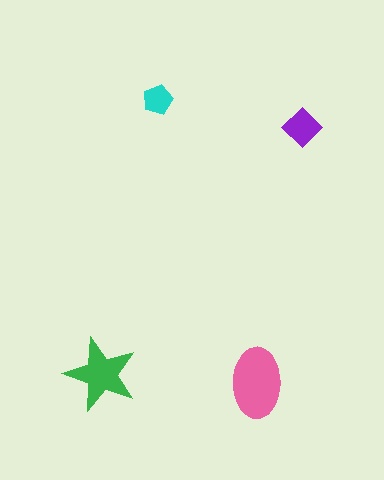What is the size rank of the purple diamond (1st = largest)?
3rd.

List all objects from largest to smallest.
The pink ellipse, the green star, the purple diamond, the cyan pentagon.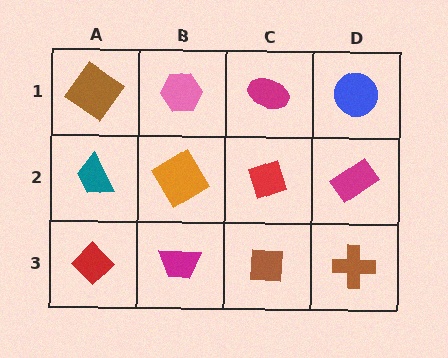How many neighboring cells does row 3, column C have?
3.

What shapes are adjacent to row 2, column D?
A blue circle (row 1, column D), a brown cross (row 3, column D), a red diamond (row 2, column C).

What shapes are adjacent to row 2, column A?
A brown diamond (row 1, column A), a red diamond (row 3, column A), an orange diamond (row 2, column B).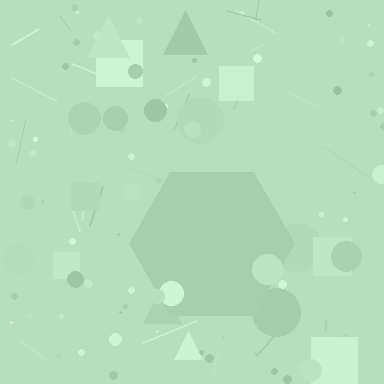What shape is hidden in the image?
A hexagon is hidden in the image.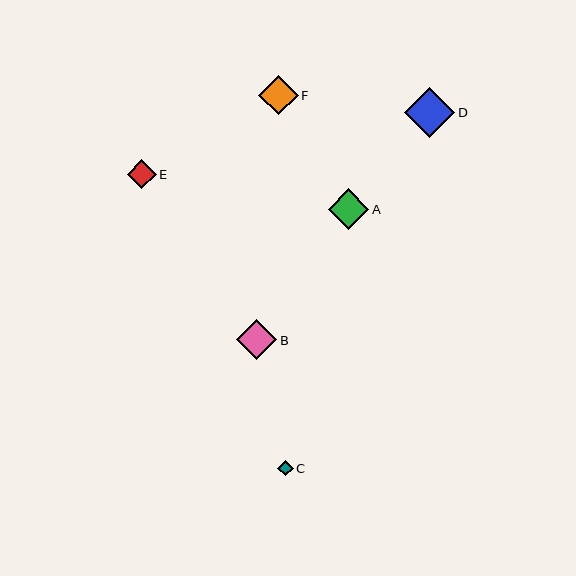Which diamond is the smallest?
Diamond C is the smallest with a size of approximately 15 pixels.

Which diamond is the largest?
Diamond D is the largest with a size of approximately 50 pixels.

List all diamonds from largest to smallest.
From largest to smallest: D, B, A, F, E, C.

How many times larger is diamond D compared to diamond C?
Diamond D is approximately 3.3 times the size of diamond C.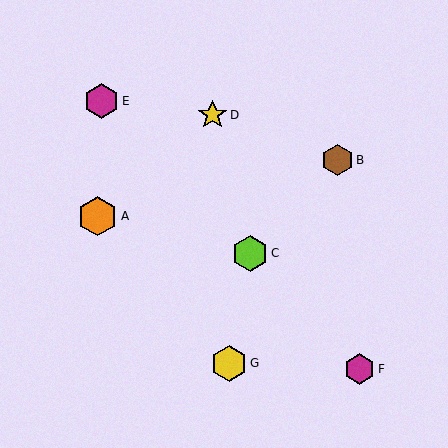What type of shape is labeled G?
Shape G is a yellow hexagon.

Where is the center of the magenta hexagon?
The center of the magenta hexagon is at (101, 101).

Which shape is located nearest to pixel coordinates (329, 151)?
The brown hexagon (labeled B) at (338, 160) is nearest to that location.